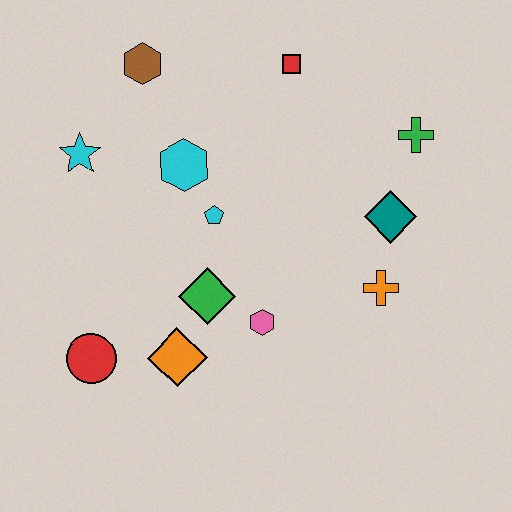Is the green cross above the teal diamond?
Yes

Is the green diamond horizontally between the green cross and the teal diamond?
No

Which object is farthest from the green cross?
The red circle is farthest from the green cross.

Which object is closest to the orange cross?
The teal diamond is closest to the orange cross.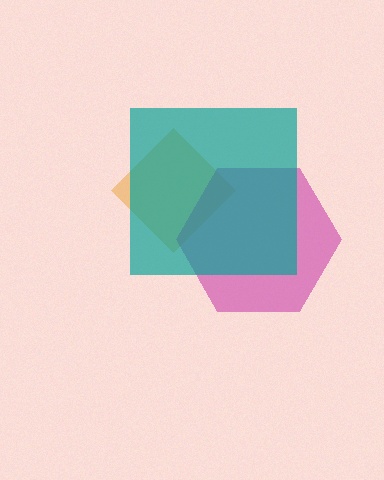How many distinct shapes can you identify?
There are 3 distinct shapes: an orange diamond, a magenta hexagon, a teal square.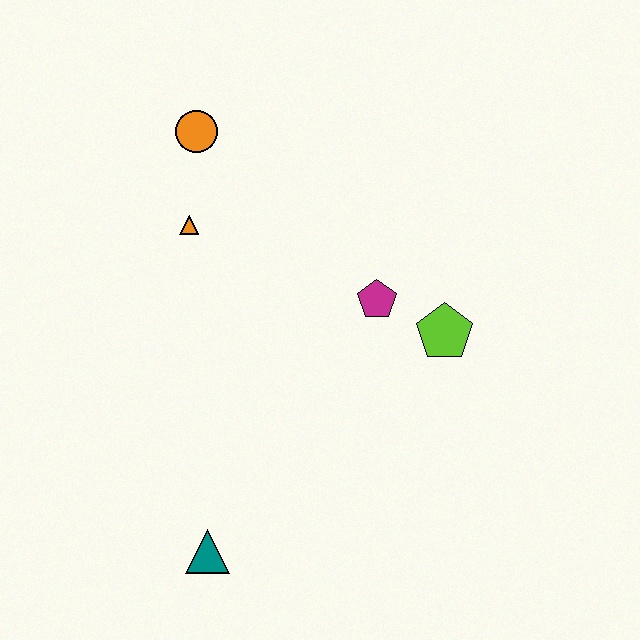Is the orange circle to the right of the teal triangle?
No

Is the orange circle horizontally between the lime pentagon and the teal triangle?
No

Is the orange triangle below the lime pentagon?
No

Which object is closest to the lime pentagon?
The magenta pentagon is closest to the lime pentagon.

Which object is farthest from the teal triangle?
The orange circle is farthest from the teal triangle.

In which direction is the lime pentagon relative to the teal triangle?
The lime pentagon is to the right of the teal triangle.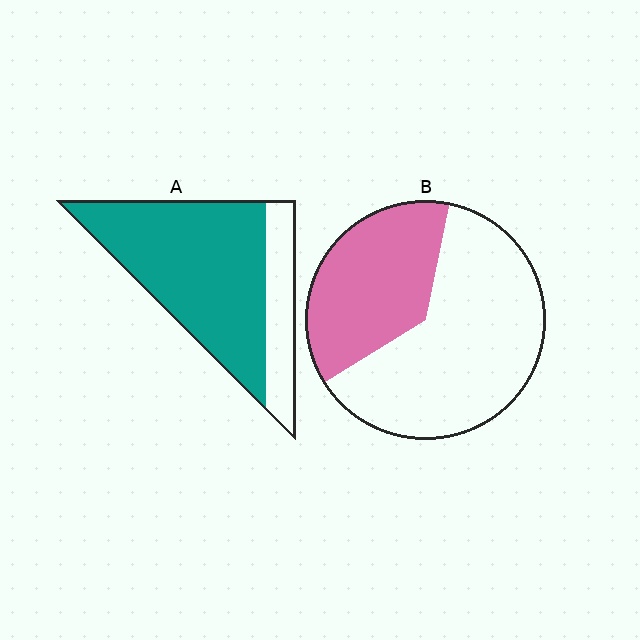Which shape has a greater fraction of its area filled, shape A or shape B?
Shape A.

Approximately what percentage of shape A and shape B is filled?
A is approximately 75% and B is approximately 35%.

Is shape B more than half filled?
No.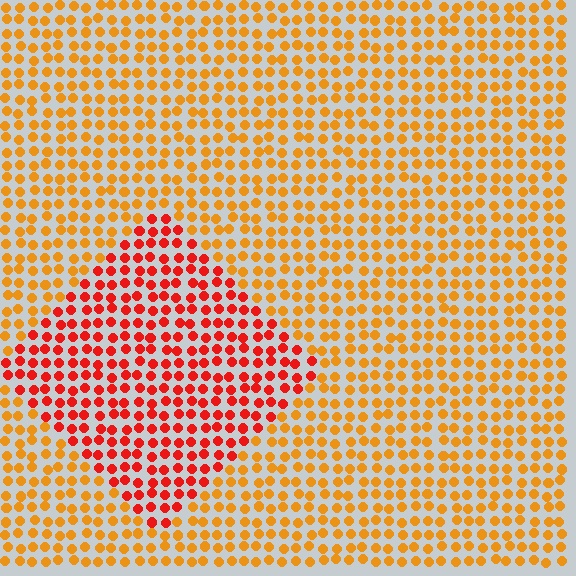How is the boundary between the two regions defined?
The boundary is defined purely by a slight shift in hue (about 35 degrees). Spacing, size, and orientation are identical on both sides.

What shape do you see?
I see a diamond.